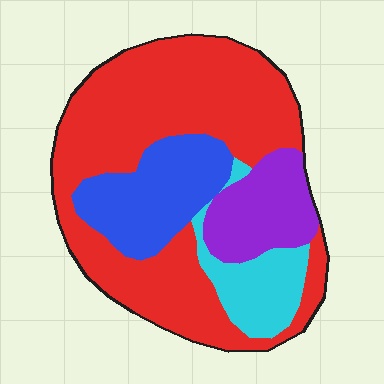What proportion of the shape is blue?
Blue covers about 20% of the shape.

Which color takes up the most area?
Red, at roughly 60%.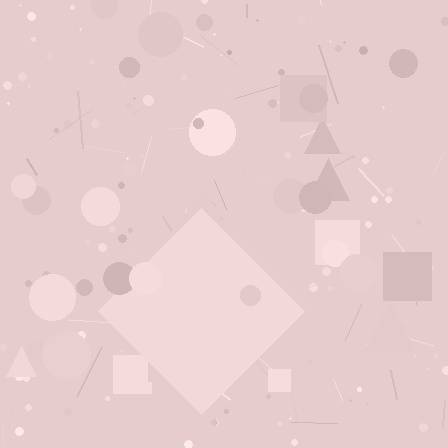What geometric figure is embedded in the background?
A diamond is embedded in the background.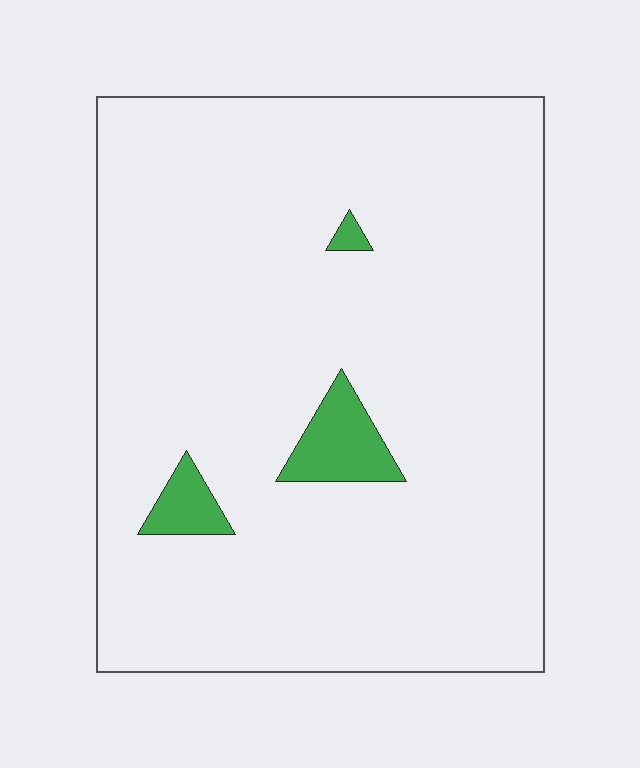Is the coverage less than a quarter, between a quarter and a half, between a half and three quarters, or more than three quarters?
Less than a quarter.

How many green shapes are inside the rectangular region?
3.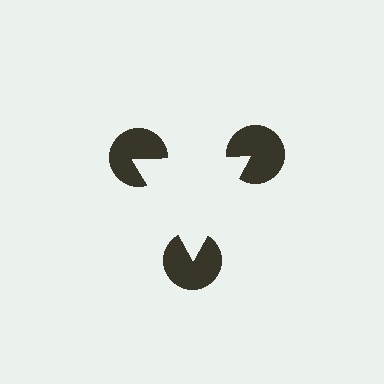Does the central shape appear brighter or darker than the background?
It typically appears slightly brighter than the background, even though no actual brightness change is drawn.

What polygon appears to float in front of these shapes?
An illusory triangle — its edges are inferred from the aligned wedge cuts in the pac-man discs, not physically drawn.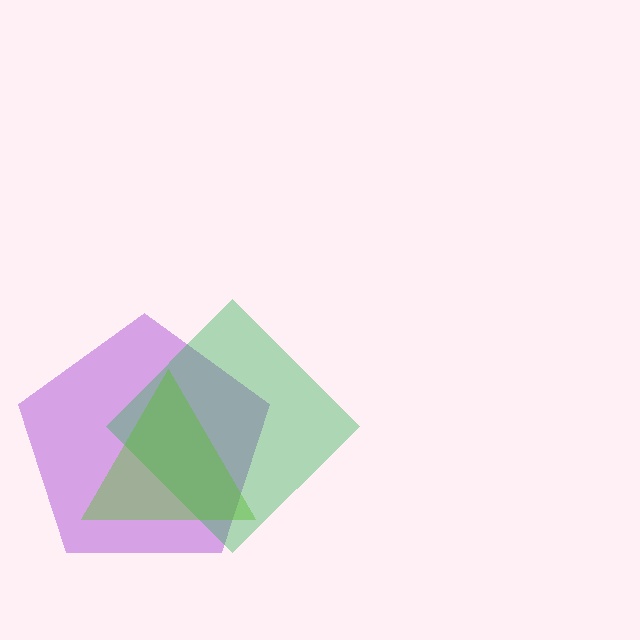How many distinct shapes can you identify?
There are 3 distinct shapes: a purple pentagon, a green diamond, a lime triangle.